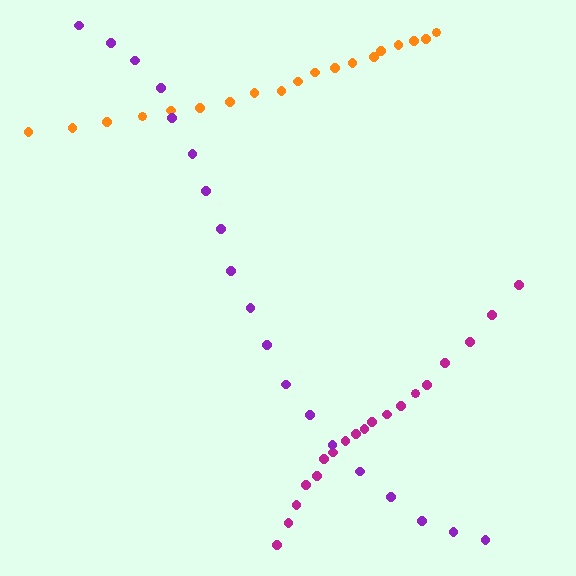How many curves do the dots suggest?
There are 3 distinct paths.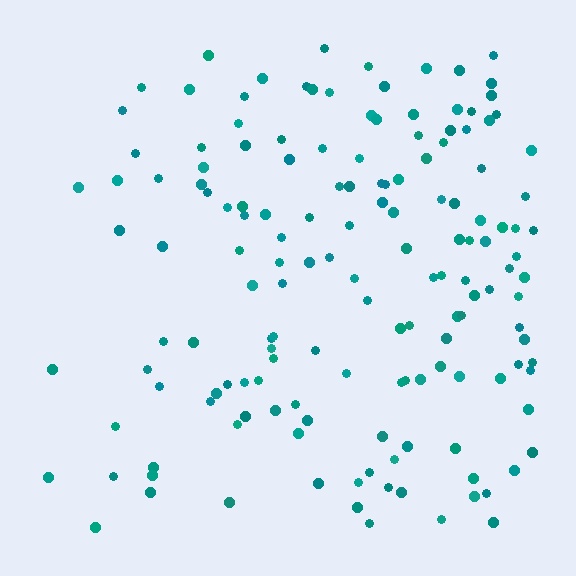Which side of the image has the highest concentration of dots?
The right.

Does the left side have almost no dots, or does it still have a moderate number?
Still a moderate number, just noticeably fewer than the right.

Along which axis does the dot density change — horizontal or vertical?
Horizontal.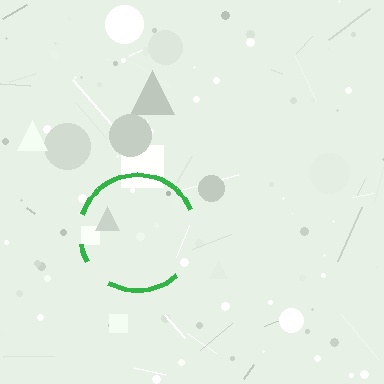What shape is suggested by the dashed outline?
The dashed outline suggests a circle.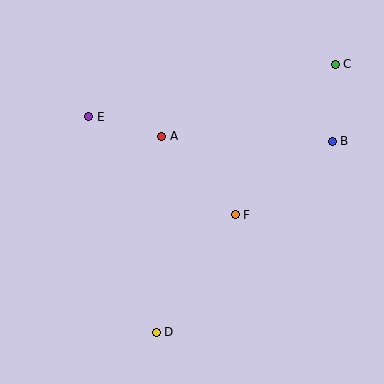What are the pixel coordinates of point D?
Point D is at (156, 332).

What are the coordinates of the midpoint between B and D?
The midpoint between B and D is at (244, 237).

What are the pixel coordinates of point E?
Point E is at (89, 117).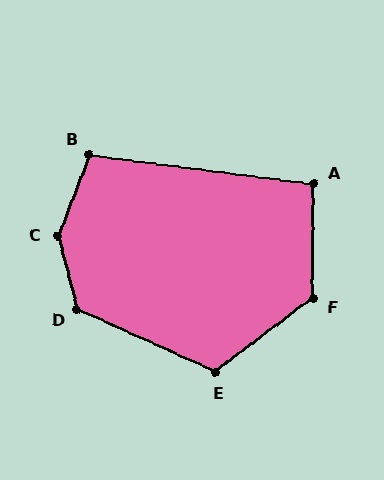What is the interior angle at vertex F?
Approximately 127 degrees (obtuse).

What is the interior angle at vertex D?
Approximately 129 degrees (obtuse).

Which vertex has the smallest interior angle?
A, at approximately 97 degrees.